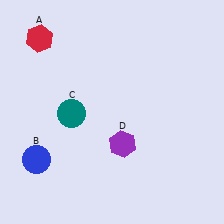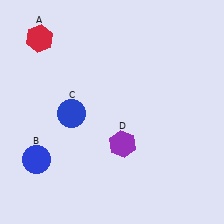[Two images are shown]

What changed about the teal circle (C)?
In Image 1, C is teal. In Image 2, it changed to blue.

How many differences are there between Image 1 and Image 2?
There is 1 difference between the two images.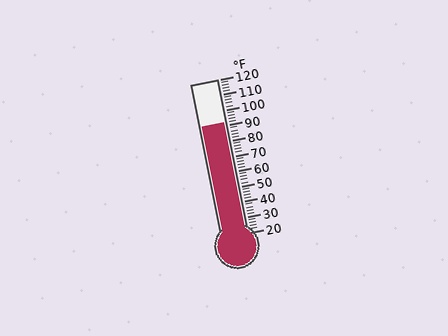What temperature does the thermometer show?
The thermometer shows approximately 92°F.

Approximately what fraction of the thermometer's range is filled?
The thermometer is filled to approximately 70% of its range.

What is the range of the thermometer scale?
The thermometer scale ranges from 20°F to 120°F.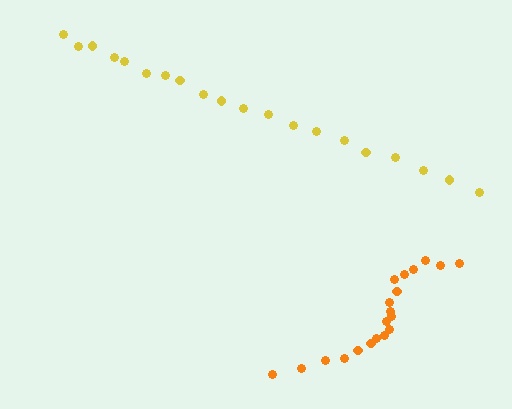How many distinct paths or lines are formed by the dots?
There are 2 distinct paths.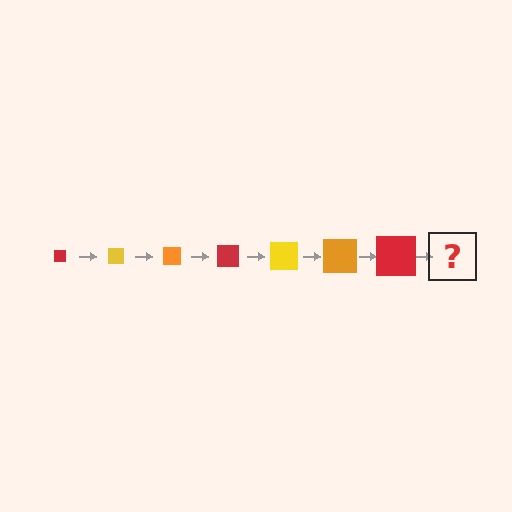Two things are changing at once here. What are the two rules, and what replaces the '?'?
The two rules are that the square grows larger each step and the color cycles through red, yellow, and orange. The '?' should be a yellow square, larger than the previous one.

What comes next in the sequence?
The next element should be a yellow square, larger than the previous one.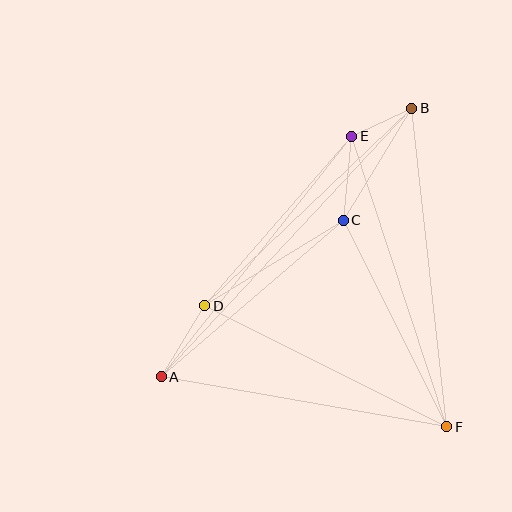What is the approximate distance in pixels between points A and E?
The distance between A and E is approximately 307 pixels.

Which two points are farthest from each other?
Points A and B are farthest from each other.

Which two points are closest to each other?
Points B and E are closest to each other.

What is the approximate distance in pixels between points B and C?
The distance between B and C is approximately 131 pixels.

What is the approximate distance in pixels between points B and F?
The distance between B and F is approximately 320 pixels.